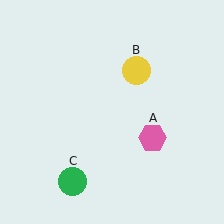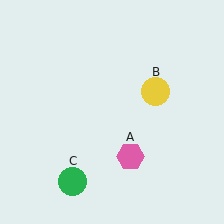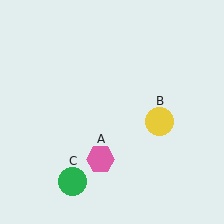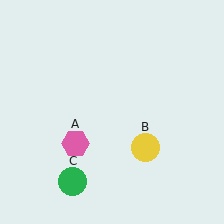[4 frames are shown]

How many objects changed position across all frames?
2 objects changed position: pink hexagon (object A), yellow circle (object B).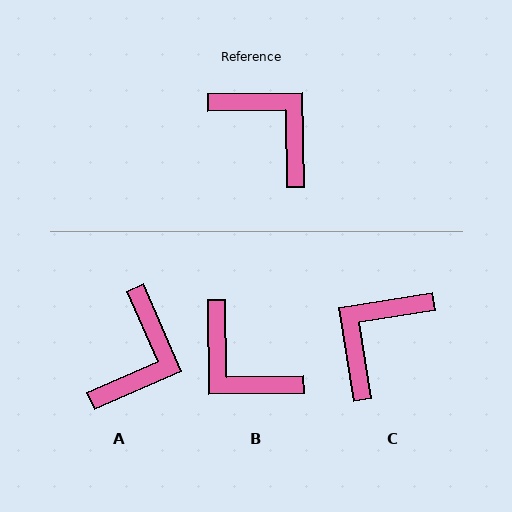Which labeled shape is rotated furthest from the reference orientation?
B, about 180 degrees away.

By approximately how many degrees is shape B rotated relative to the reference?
Approximately 180 degrees counter-clockwise.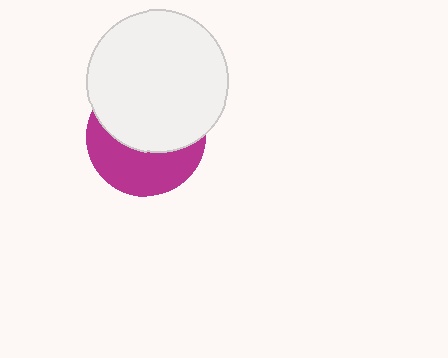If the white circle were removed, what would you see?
You would see the complete magenta circle.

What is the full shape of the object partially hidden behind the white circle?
The partially hidden object is a magenta circle.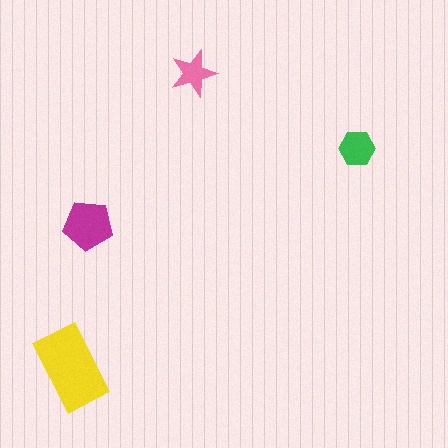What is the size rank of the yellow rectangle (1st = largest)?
1st.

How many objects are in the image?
There are 4 objects in the image.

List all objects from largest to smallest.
The yellow rectangle, the magenta pentagon, the green hexagon, the pink star.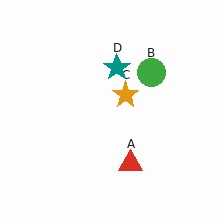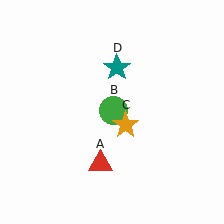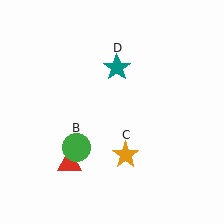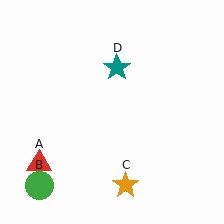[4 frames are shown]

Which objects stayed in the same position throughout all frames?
Teal star (object D) remained stationary.